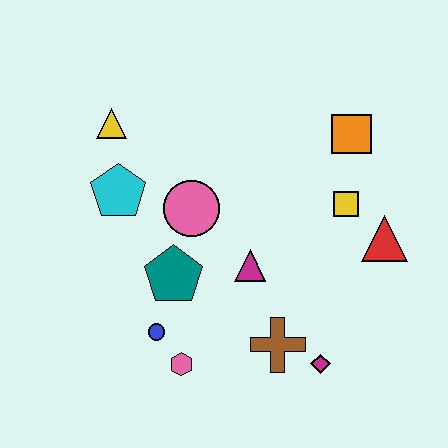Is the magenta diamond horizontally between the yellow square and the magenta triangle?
Yes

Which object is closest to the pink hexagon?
The blue circle is closest to the pink hexagon.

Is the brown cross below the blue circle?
Yes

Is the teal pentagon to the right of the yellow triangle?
Yes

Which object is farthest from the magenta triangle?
The yellow triangle is farthest from the magenta triangle.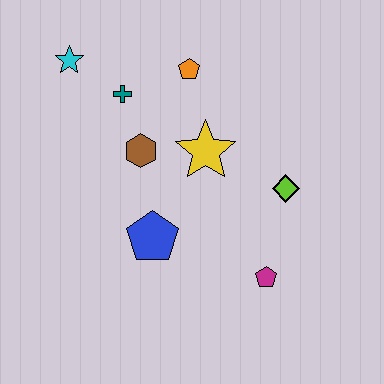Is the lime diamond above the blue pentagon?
Yes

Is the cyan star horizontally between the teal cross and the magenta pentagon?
No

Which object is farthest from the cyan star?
The magenta pentagon is farthest from the cyan star.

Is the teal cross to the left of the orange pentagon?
Yes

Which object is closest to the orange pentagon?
The teal cross is closest to the orange pentagon.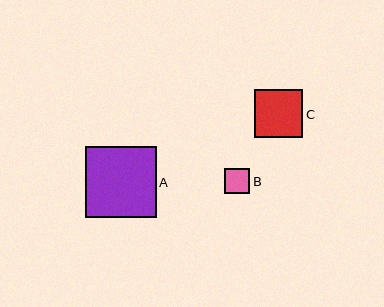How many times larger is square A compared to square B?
Square A is approximately 2.8 times the size of square B.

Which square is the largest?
Square A is the largest with a size of approximately 71 pixels.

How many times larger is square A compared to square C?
Square A is approximately 1.5 times the size of square C.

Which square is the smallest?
Square B is the smallest with a size of approximately 25 pixels.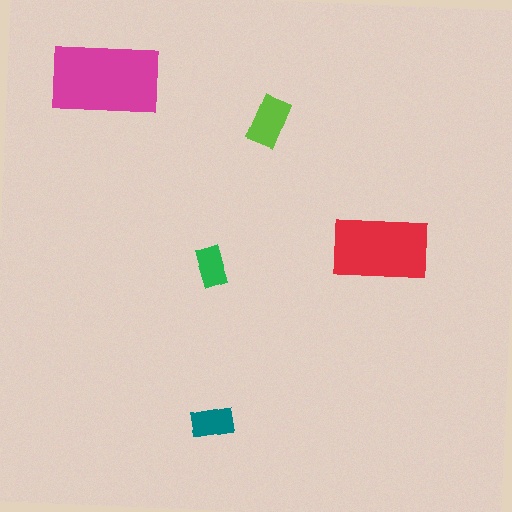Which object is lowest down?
The teal rectangle is bottommost.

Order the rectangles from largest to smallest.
the magenta one, the red one, the lime one, the teal one, the green one.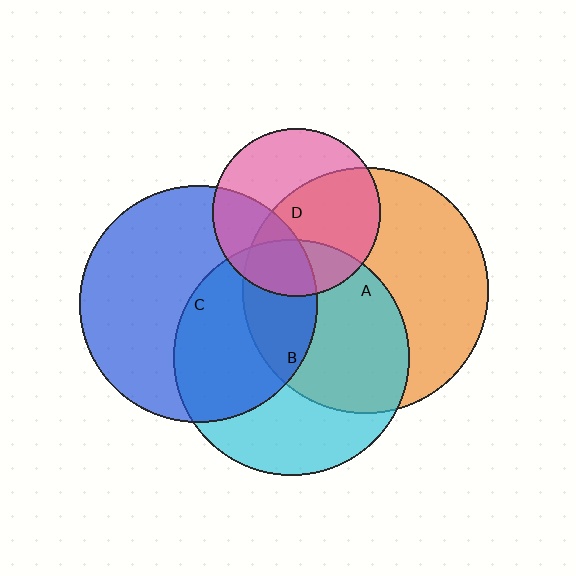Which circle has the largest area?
Circle A (orange).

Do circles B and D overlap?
Yes.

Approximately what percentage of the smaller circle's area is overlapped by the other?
Approximately 25%.